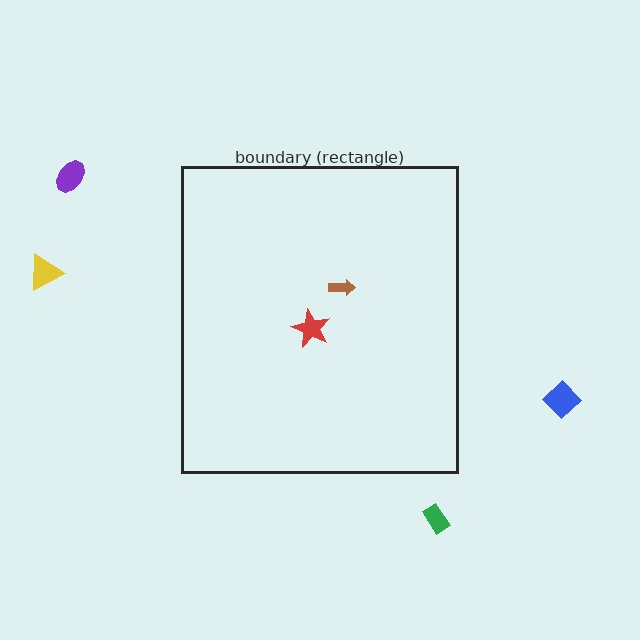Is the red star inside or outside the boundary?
Inside.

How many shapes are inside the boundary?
2 inside, 4 outside.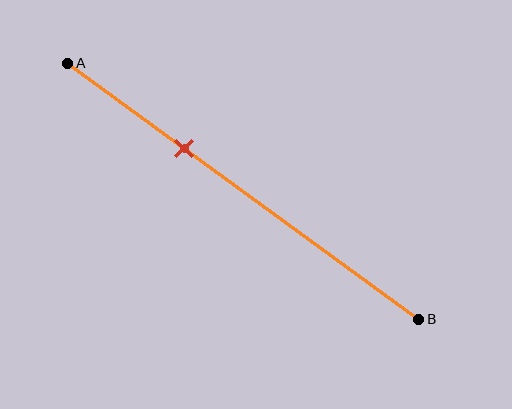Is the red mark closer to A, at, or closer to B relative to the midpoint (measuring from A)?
The red mark is closer to point A than the midpoint of segment AB.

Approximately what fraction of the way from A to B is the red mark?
The red mark is approximately 35% of the way from A to B.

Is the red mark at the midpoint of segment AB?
No, the mark is at about 35% from A, not at the 50% midpoint.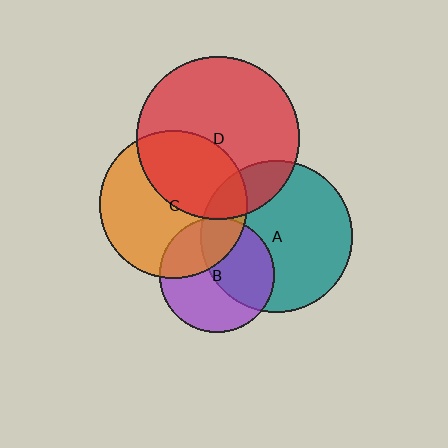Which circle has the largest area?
Circle D (red).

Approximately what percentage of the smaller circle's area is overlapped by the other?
Approximately 5%.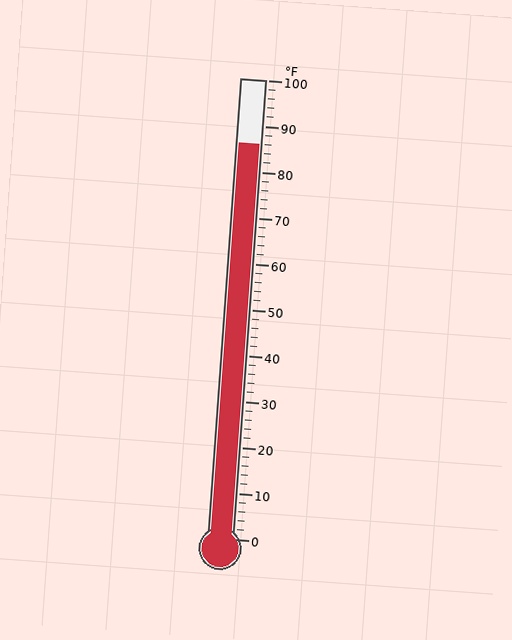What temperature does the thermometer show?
The thermometer shows approximately 86°F.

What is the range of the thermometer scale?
The thermometer scale ranges from 0°F to 100°F.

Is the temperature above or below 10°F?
The temperature is above 10°F.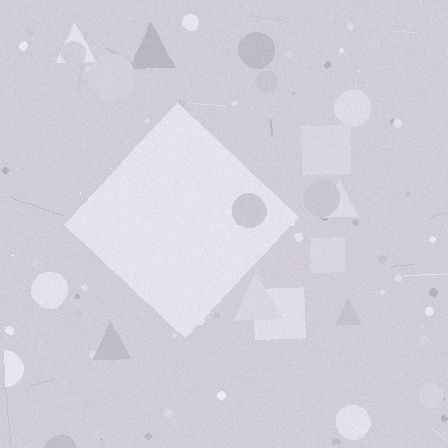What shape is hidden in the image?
A diamond is hidden in the image.